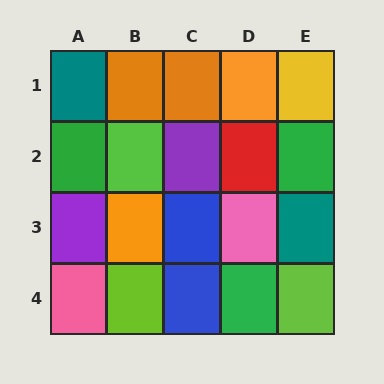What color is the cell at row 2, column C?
Purple.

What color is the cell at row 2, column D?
Red.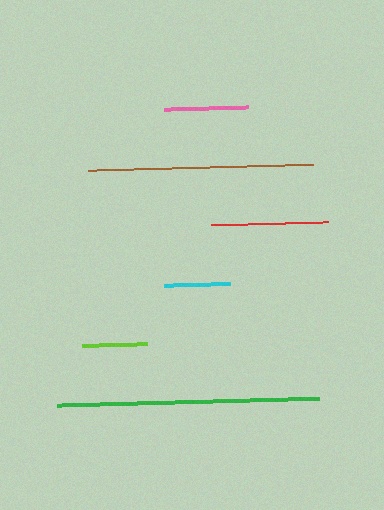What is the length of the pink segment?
The pink segment is approximately 84 pixels long.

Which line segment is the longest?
The green line is the longest at approximately 262 pixels.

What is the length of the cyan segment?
The cyan segment is approximately 66 pixels long.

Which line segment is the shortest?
The lime line is the shortest at approximately 65 pixels.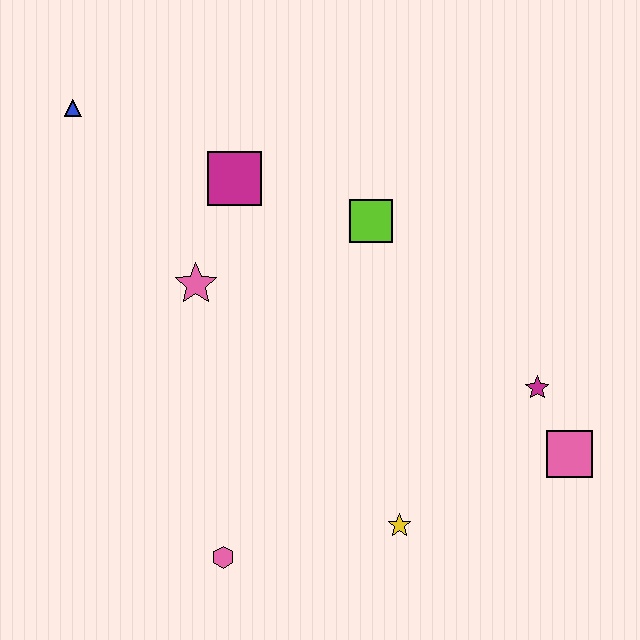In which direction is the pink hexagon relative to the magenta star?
The pink hexagon is to the left of the magenta star.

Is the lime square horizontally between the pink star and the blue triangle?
No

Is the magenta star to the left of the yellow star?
No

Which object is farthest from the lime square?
The pink hexagon is farthest from the lime square.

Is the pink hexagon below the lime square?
Yes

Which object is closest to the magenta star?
The pink square is closest to the magenta star.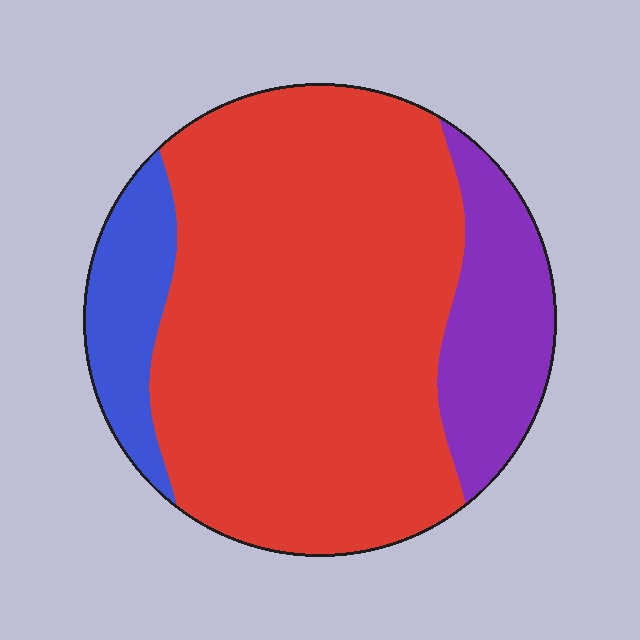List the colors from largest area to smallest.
From largest to smallest: red, purple, blue.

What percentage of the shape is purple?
Purple takes up about one sixth (1/6) of the shape.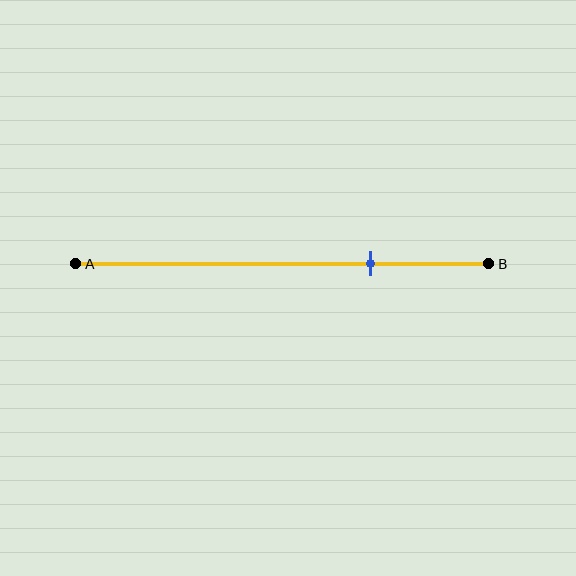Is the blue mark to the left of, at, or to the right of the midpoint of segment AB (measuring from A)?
The blue mark is to the right of the midpoint of segment AB.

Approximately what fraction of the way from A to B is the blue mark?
The blue mark is approximately 70% of the way from A to B.